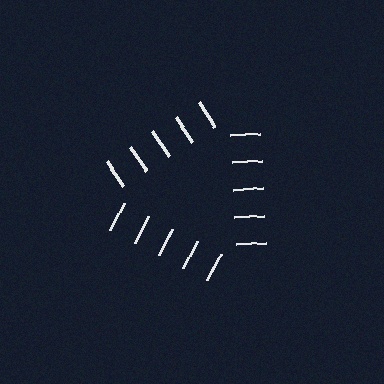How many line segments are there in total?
15 — 5 along each of the 3 edges.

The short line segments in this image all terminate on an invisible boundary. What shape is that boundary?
An illusory triangle — the line segments terminate on its edges but no continuous stroke is drawn.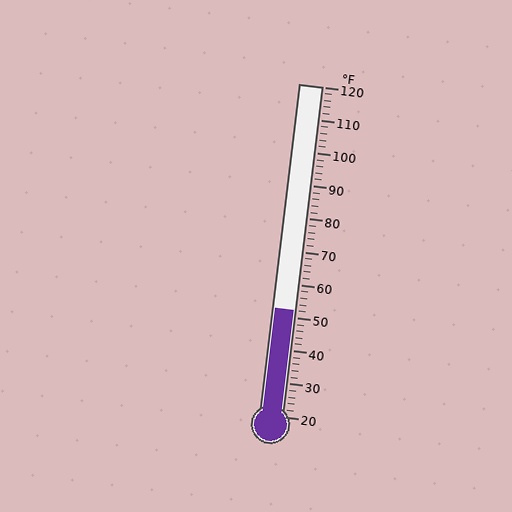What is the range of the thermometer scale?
The thermometer scale ranges from 20°F to 120°F.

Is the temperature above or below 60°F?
The temperature is below 60°F.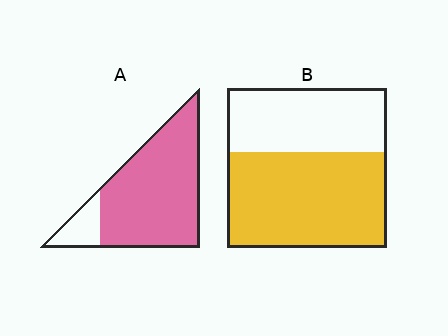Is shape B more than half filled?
Yes.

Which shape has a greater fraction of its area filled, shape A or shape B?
Shape A.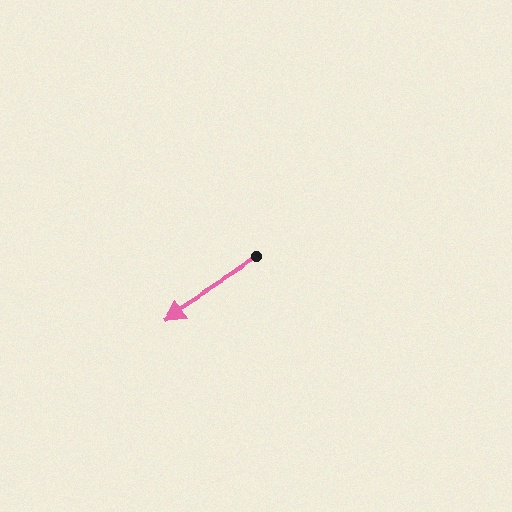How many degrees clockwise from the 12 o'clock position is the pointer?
Approximately 237 degrees.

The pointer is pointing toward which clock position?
Roughly 8 o'clock.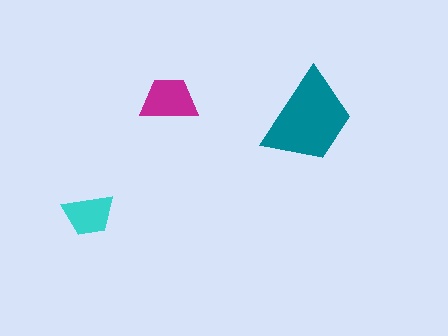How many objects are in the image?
There are 3 objects in the image.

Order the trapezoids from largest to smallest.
the teal one, the magenta one, the cyan one.